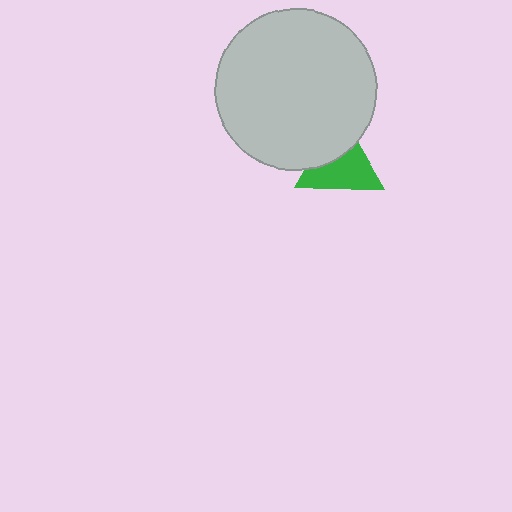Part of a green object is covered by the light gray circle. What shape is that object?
It is a triangle.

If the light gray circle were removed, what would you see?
You would see the complete green triangle.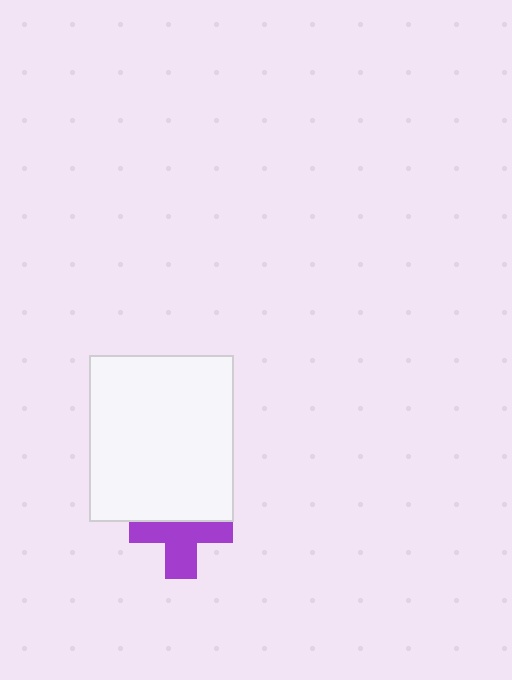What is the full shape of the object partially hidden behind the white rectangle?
The partially hidden object is a purple cross.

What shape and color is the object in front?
The object in front is a white rectangle.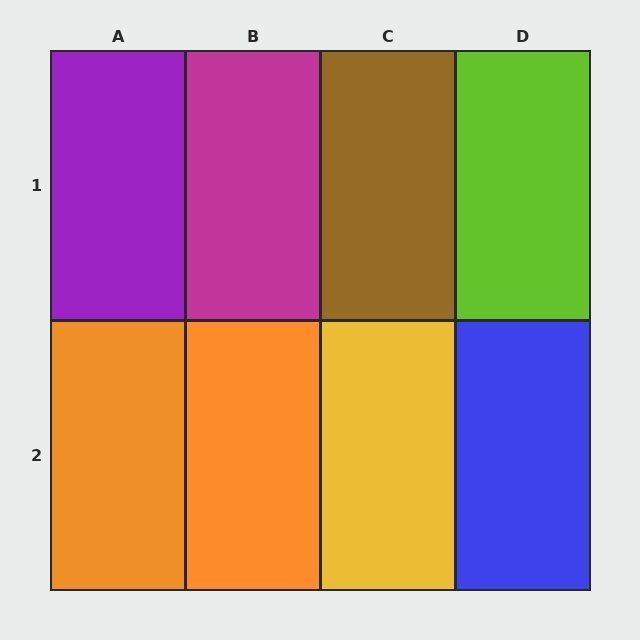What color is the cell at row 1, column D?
Lime.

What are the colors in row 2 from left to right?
Orange, orange, yellow, blue.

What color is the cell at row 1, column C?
Brown.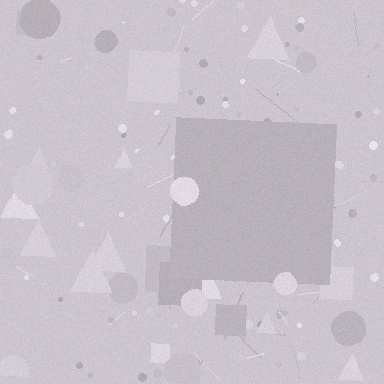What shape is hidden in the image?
A square is hidden in the image.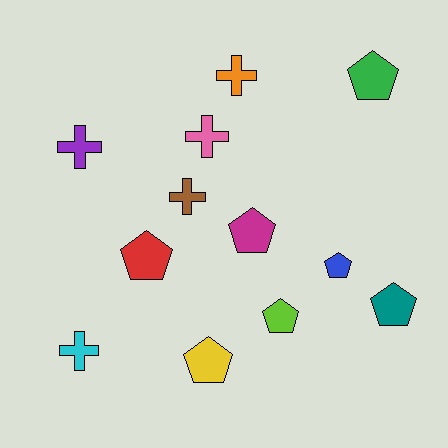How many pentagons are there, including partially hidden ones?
There are 7 pentagons.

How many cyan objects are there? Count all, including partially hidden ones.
There is 1 cyan object.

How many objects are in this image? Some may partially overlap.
There are 12 objects.